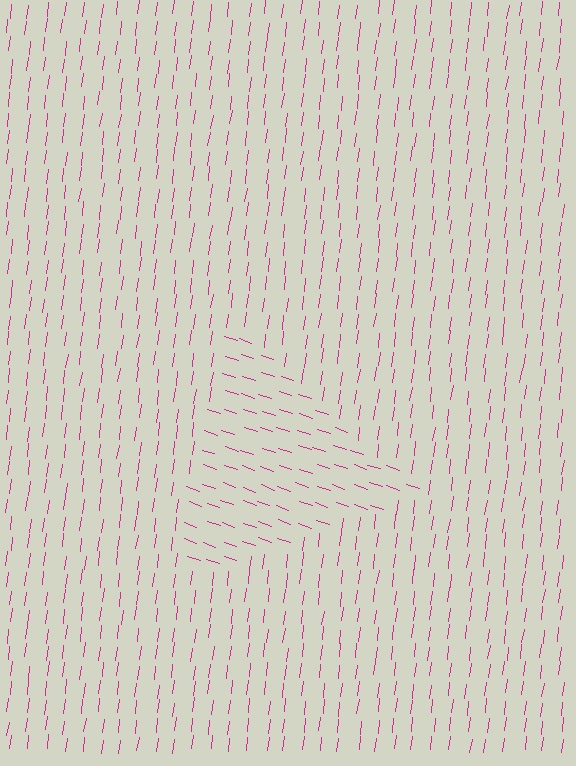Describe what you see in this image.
The image is filled with small magenta line segments. A triangle region in the image has lines oriented differently from the surrounding lines, creating a visible texture boundary.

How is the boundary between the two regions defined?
The boundary is defined purely by a change in line orientation (approximately 78 degrees difference). All lines are the same color and thickness.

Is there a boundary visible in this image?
Yes, there is a texture boundary formed by a change in line orientation.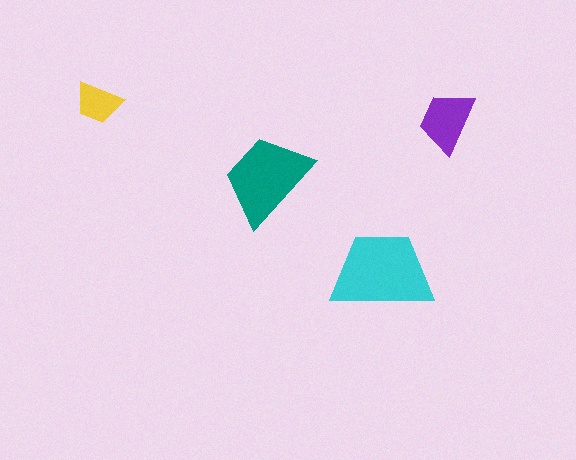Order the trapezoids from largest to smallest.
the cyan one, the teal one, the purple one, the yellow one.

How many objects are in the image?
There are 4 objects in the image.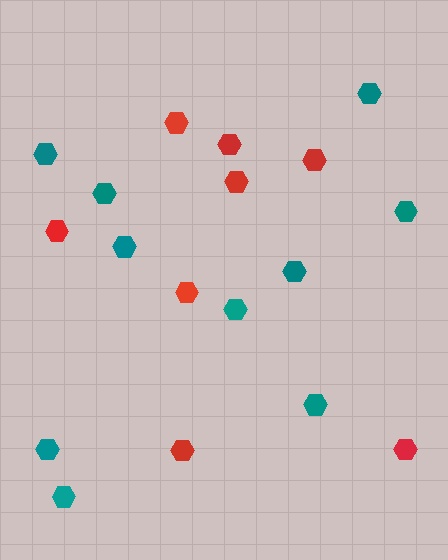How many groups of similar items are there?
There are 2 groups: one group of red hexagons (8) and one group of teal hexagons (10).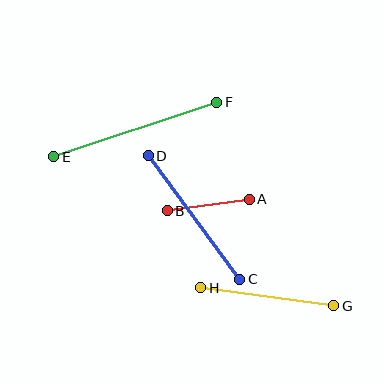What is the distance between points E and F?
The distance is approximately 172 pixels.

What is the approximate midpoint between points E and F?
The midpoint is at approximately (135, 129) pixels.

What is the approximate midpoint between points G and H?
The midpoint is at approximately (267, 297) pixels.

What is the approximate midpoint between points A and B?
The midpoint is at approximately (208, 205) pixels.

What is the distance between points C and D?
The distance is approximately 154 pixels.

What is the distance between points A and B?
The distance is approximately 83 pixels.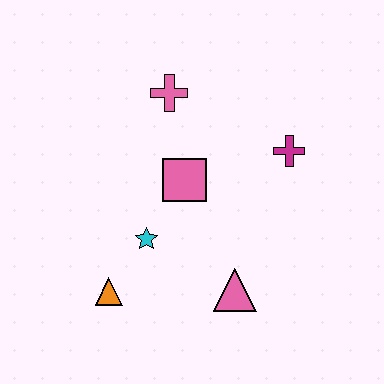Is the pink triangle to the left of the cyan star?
No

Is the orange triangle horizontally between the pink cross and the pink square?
No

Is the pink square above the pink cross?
No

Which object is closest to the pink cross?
The pink square is closest to the pink cross.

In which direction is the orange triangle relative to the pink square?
The orange triangle is below the pink square.